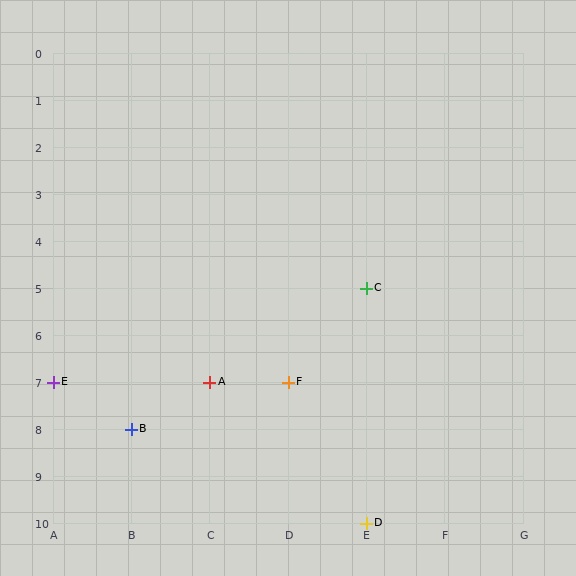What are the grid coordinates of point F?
Point F is at grid coordinates (D, 7).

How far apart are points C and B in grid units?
Points C and B are 3 columns and 3 rows apart (about 4.2 grid units diagonally).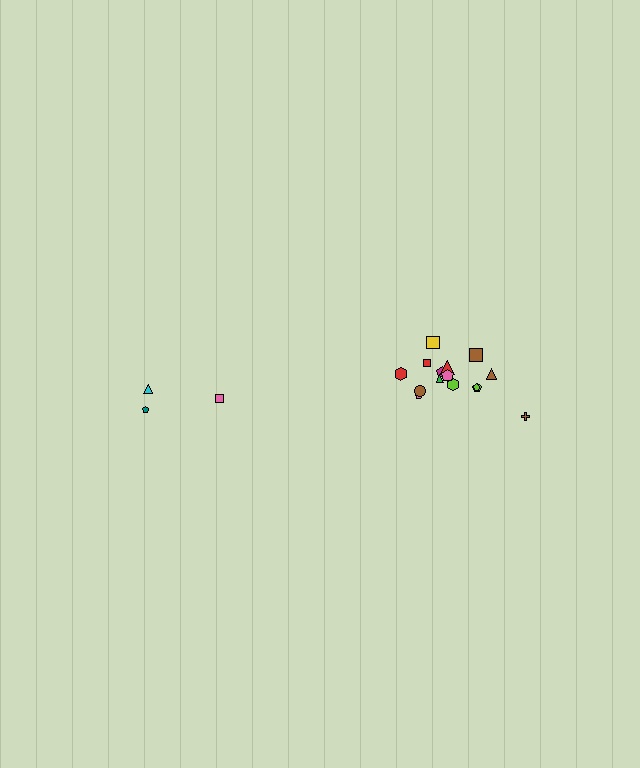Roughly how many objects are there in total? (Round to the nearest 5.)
Roughly 20 objects in total.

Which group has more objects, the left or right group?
The right group.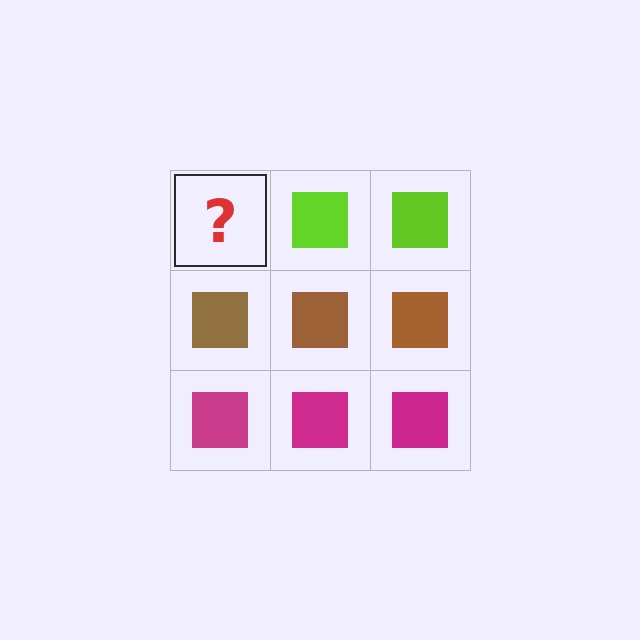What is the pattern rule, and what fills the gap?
The rule is that each row has a consistent color. The gap should be filled with a lime square.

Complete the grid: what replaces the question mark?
The question mark should be replaced with a lime square.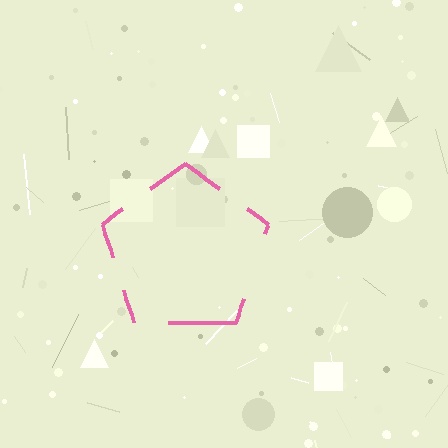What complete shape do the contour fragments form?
The contour fragments form a pentagon.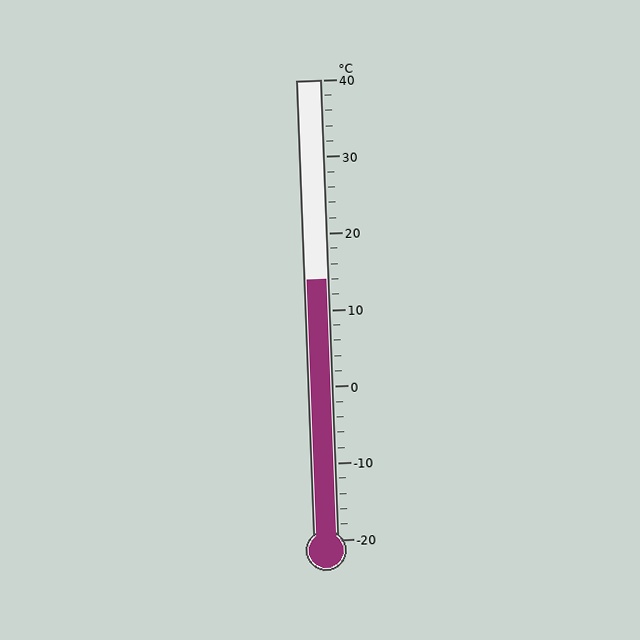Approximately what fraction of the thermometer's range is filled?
The thermometer is filled to approximately 55% of its range.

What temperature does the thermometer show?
The thermometer shows approximately 14°C.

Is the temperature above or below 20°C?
The temperature is below 20°C.